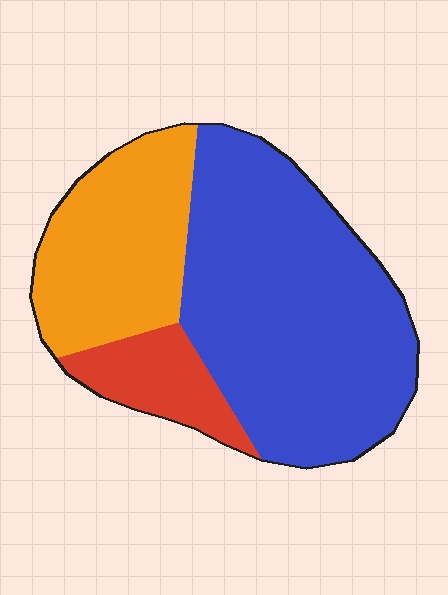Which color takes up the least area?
Red, at roughly 10%.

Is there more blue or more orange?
Blue.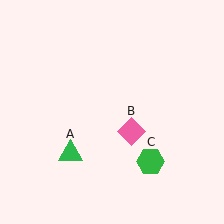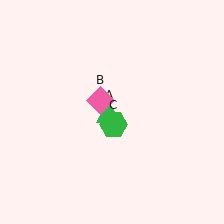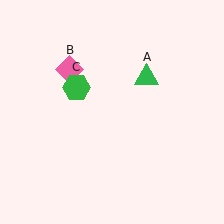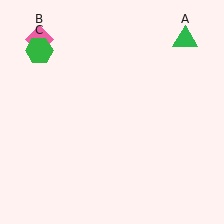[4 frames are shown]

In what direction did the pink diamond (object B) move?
The pink diamond (object B) moved up and to the left.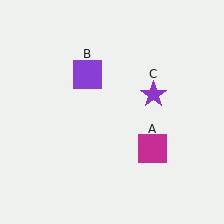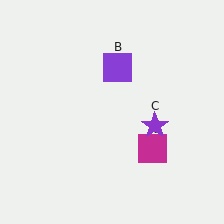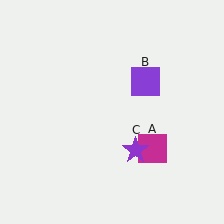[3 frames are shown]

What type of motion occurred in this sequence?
The purple square (object B), purple star (object C) rotated clockwise around the center of the scene.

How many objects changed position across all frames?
2 objects changed position: purple square (object B), purple star (object C).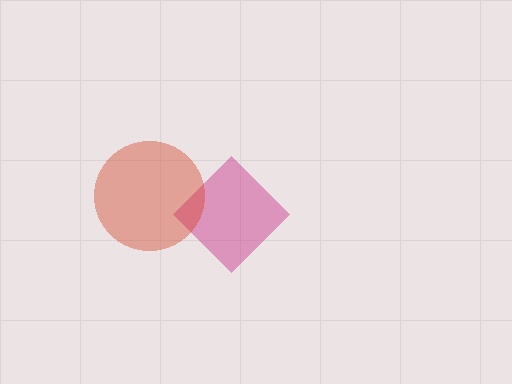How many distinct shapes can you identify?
There are 2 distinct shapes: a magenta diamond, a red circle.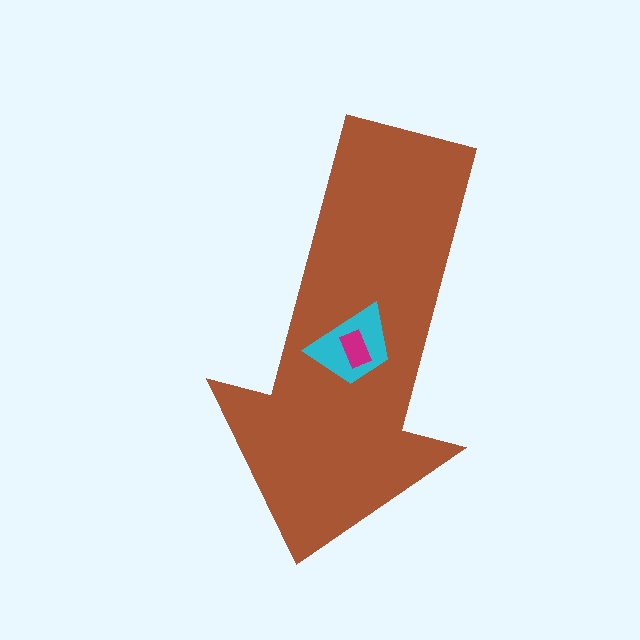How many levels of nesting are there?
3.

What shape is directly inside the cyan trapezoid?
The magenta rectangle.